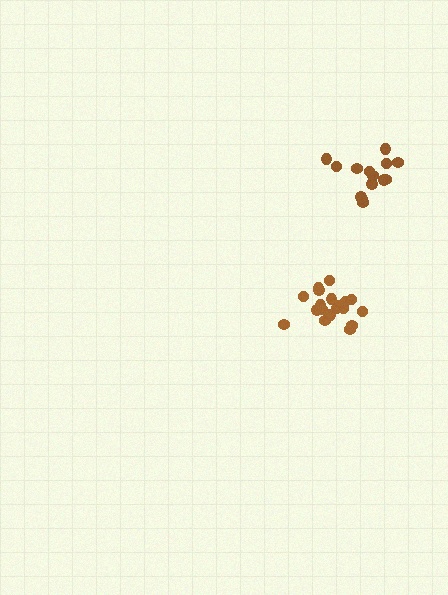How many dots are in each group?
Group 1: 19 dots, Group 2: 14 dots (33 total).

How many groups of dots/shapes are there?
There are 2 groups.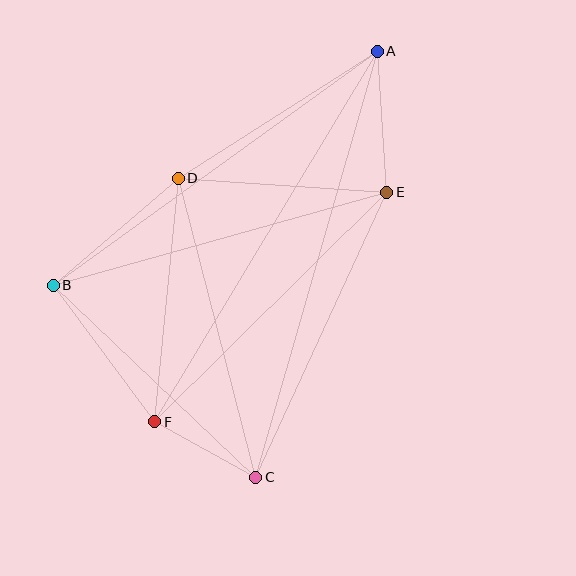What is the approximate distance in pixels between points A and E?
The distance between A and E is approximately 141 pixels.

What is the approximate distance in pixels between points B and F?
The distance between B and F is approximately 170 pixels.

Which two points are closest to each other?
Points C and F are closest to each other.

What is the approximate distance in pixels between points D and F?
The distance between D and F is approximately 245 pixels.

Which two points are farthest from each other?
Points A and C are farthest from each other.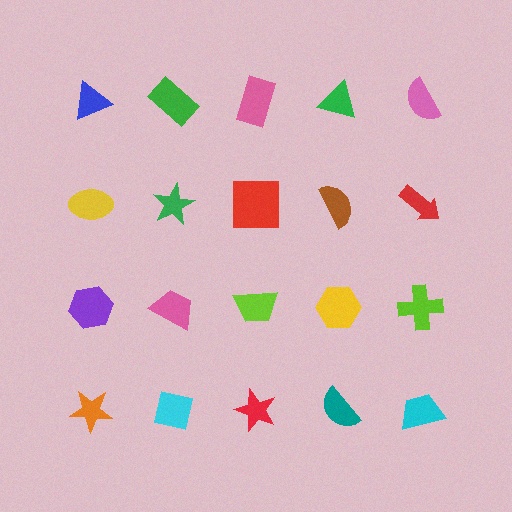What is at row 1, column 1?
A blue triangle.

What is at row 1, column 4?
A green triangle.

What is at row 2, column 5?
A red arrow.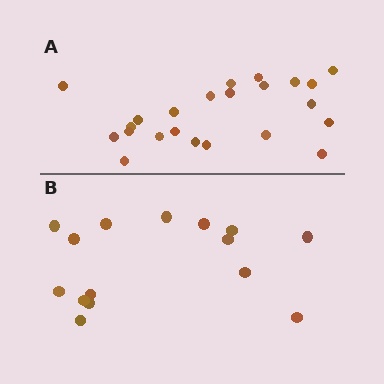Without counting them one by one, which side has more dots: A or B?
Region A (the top region) has more dots.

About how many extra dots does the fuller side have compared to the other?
Region A has roughly 8 or so more dots than region B.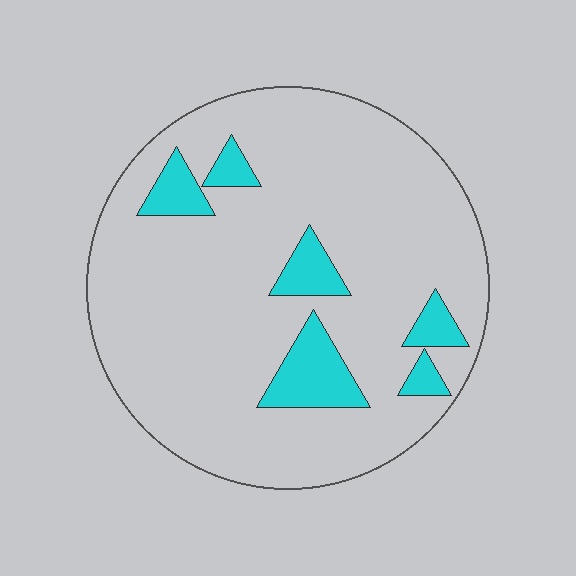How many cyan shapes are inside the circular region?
6.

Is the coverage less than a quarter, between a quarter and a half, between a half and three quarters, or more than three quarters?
Less than a quarter.